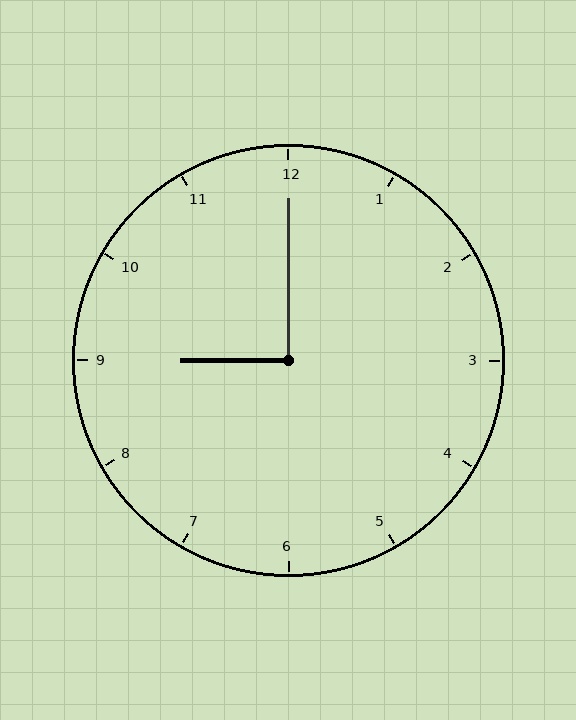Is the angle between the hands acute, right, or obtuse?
It is right.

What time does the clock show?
9:00.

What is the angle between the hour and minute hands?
Approximately 90 degrees.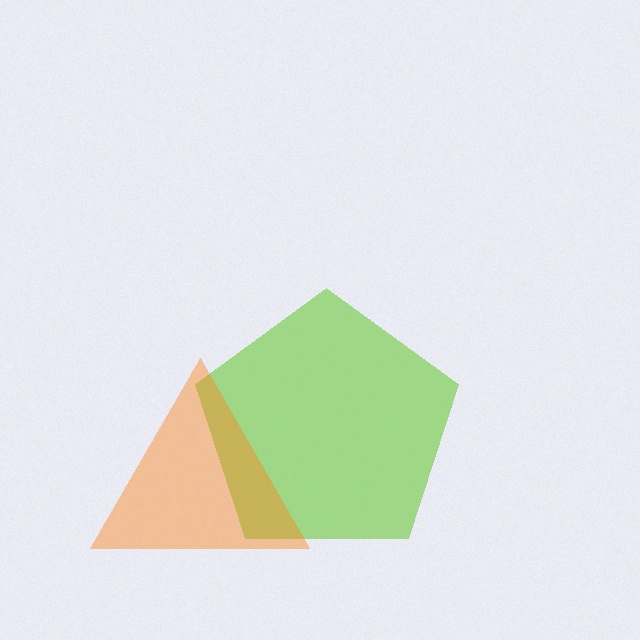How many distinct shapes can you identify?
There are 2 distinct shapes: a lime pentagon, an orange triangle.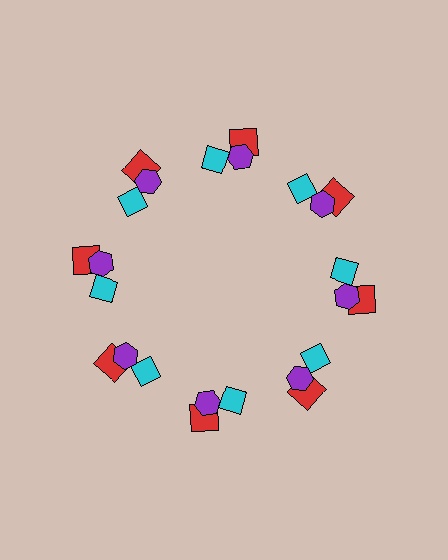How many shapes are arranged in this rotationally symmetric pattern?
There are 24 shapes, arranged in 8 groups of 3.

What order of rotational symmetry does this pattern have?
This pattern has 8-fold rotational symmetry.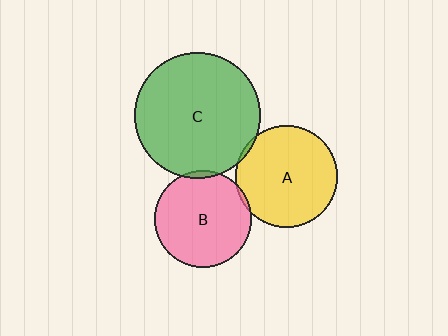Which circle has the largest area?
Circle C (green).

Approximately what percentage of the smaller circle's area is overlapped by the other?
Approximately 5%.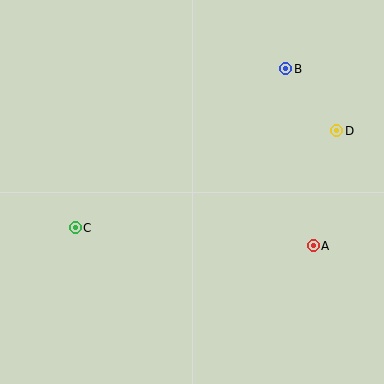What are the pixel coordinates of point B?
Point B is at (286, 69).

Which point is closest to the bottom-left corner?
Point C is closest to the bottom-left corner.